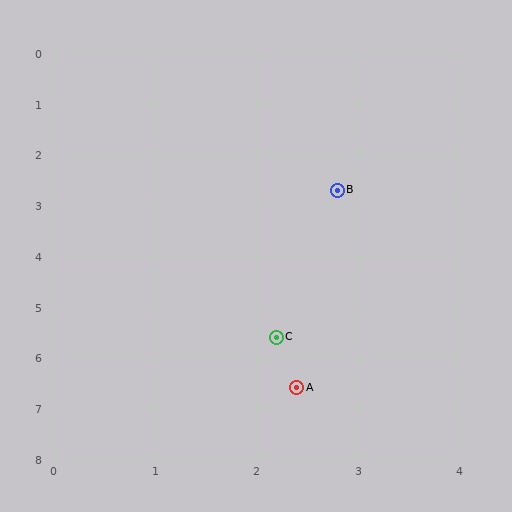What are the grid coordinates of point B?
Point B is at approximately (2.8, 2.7).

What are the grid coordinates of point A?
Point A is at approximately (2.4, 6.6).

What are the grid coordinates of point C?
Point C is at approximately (2.2, 5.6).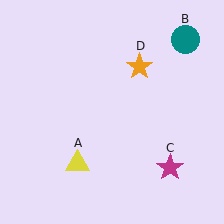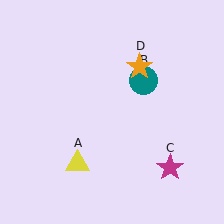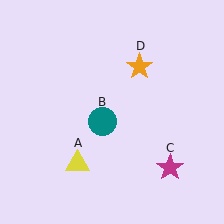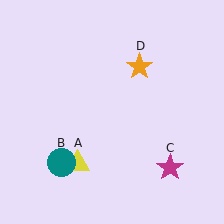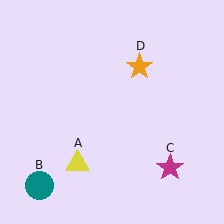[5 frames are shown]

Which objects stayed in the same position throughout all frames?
Yellow triangle (object A) and magenta star (object C) and orange star (object D) remained stationary.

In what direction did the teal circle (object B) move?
The teal circle (object B) moved down and to the left.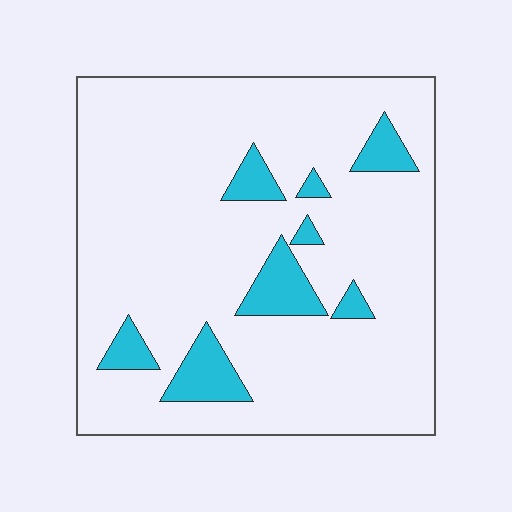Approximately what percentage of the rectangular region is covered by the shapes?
Approximately 10%.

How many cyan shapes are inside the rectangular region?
8.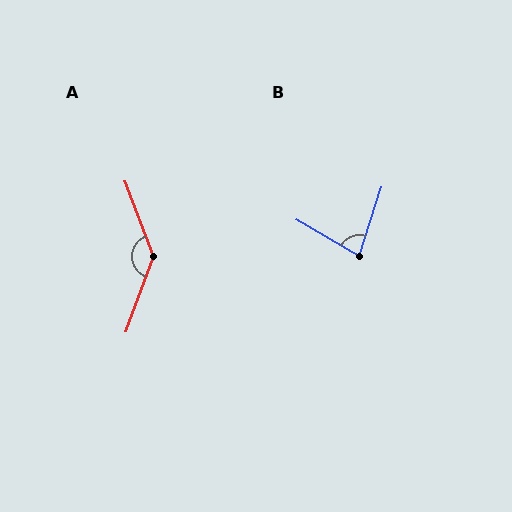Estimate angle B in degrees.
Approximately 78 degrees.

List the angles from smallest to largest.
B (78°), A (139°).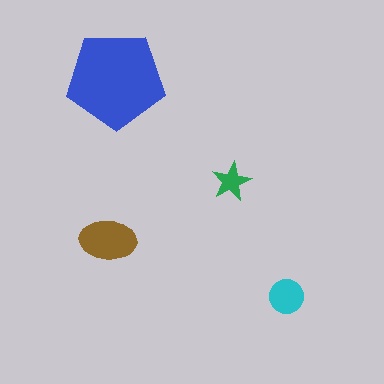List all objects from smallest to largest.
The green star, the cyan circle, the brown ellipse, the blue pentagon.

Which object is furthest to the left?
The brown ellipse is leftmost.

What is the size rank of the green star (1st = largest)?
4th.